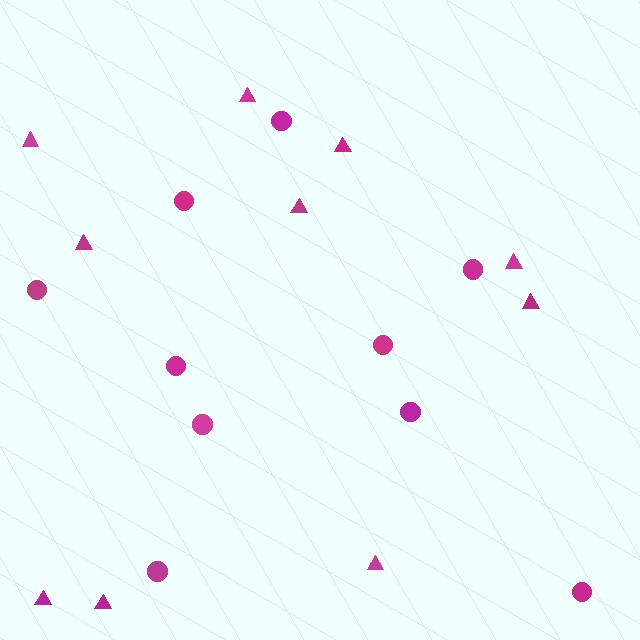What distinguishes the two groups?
There are 2 groups: one group of triangles (10) and one group of circles (10).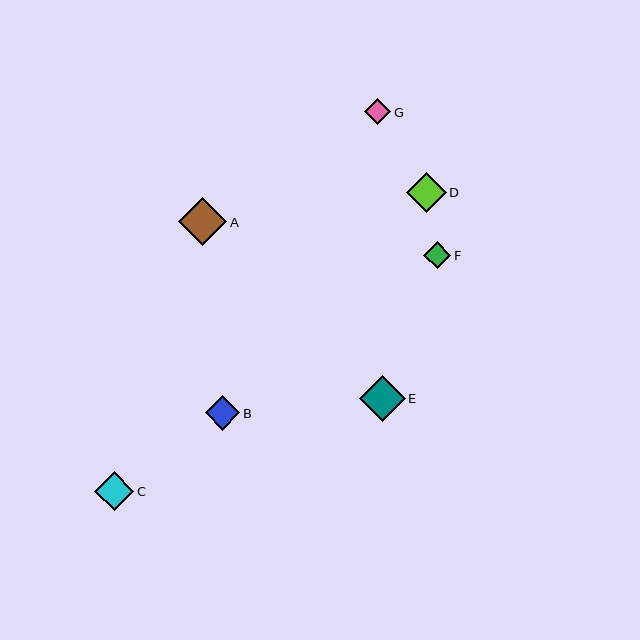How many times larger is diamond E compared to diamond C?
Diamond E is approximately 1.2 times the size of diamond C.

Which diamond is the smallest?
Diamond G is the smallest with a size of approximately 27 pixels.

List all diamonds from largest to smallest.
From largest to smallest: A, E, D, C, B, F, G.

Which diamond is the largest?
Diamond A is the largest with a size of approximately 48 pixels.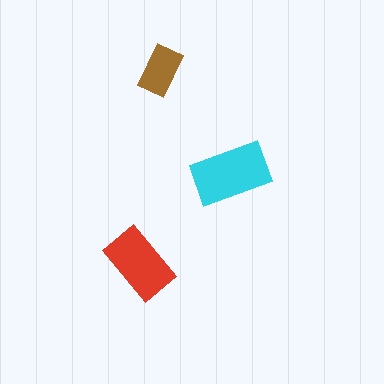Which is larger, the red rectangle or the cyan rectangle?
The cyan one.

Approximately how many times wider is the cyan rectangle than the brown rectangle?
About 1.5 times wider.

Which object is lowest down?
The red rectangle is bottommost.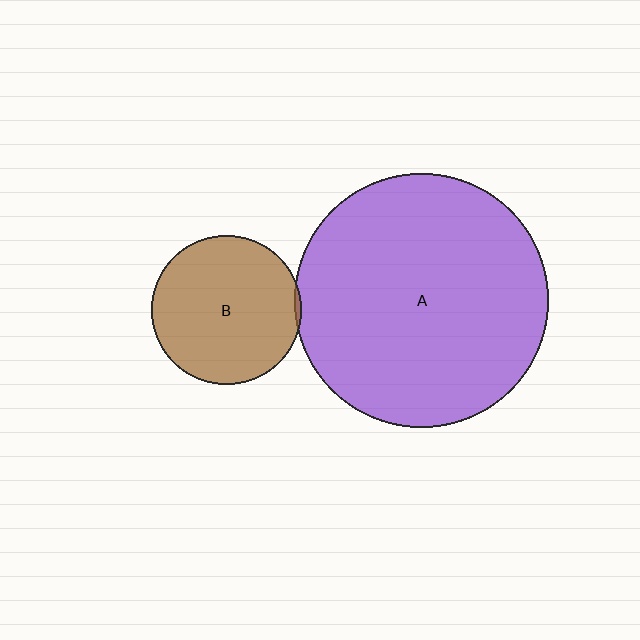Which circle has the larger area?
Circle A (purple).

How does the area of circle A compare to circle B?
Approximately 2.9 times.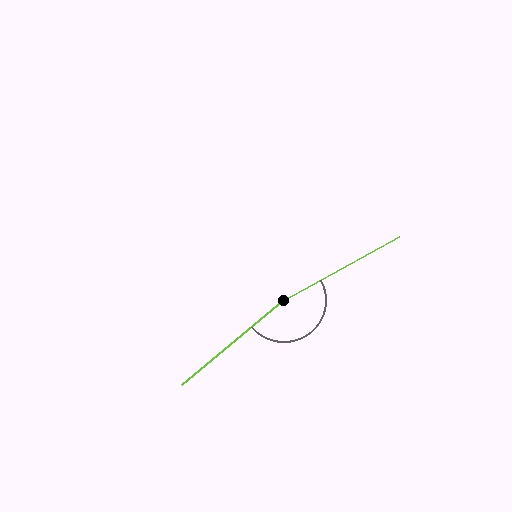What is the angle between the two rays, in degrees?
Approximately 169 degrees.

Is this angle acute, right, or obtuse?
It is obtuse.